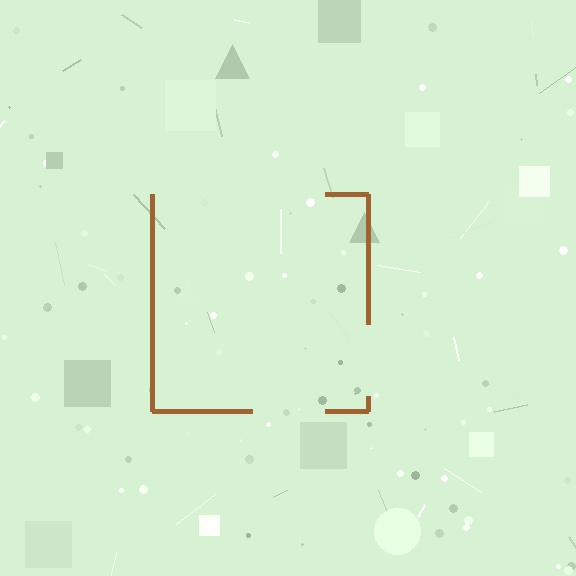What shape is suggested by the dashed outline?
The dashed outline suggests a square.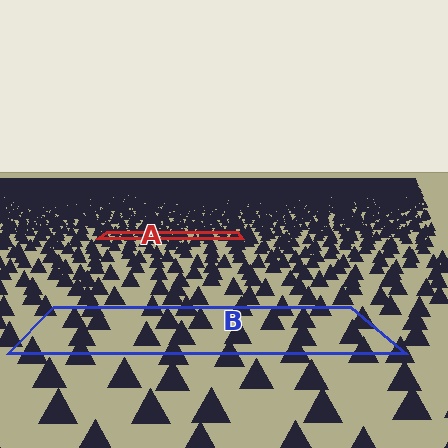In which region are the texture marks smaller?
The texture marks are smaller in region A, because it is farther away.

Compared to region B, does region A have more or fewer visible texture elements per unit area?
Region A has more texture elements per unit area — they are packed more densely because it is farther away.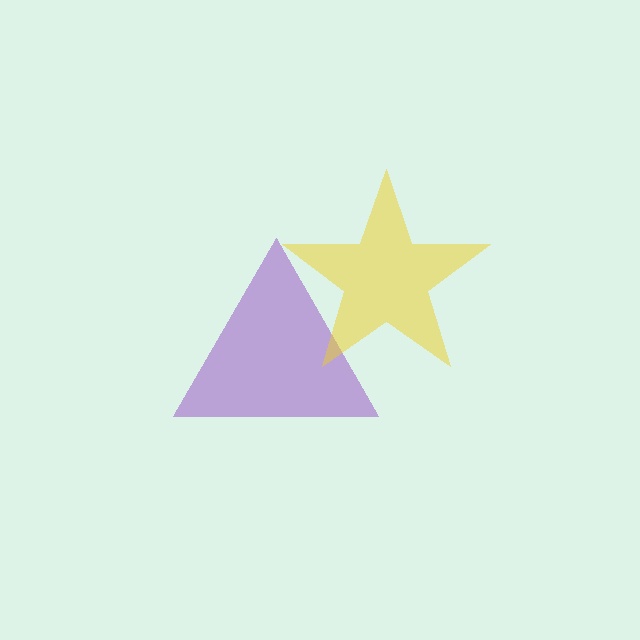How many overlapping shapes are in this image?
There are 2 overlapping shapes in the image.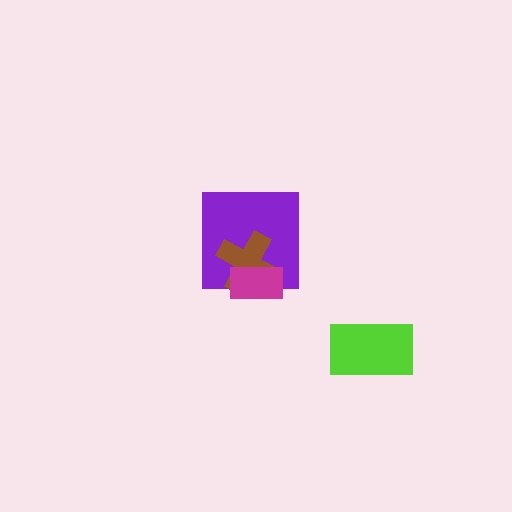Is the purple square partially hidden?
Yes, it is partially covered by another shape.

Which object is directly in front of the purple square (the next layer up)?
The brown cross is directly in front of the purple square.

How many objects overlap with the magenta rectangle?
2 objects overlap with the magenta rectangle.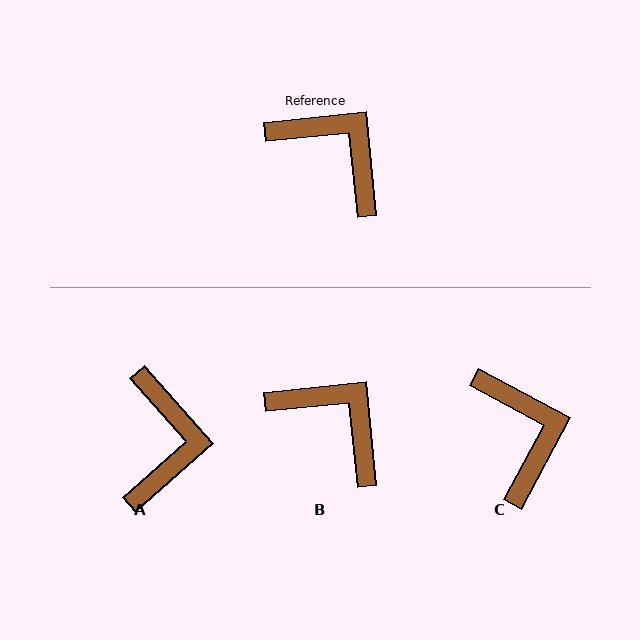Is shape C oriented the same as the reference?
No, it is off by about 34 degrees.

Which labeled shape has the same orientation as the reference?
B.